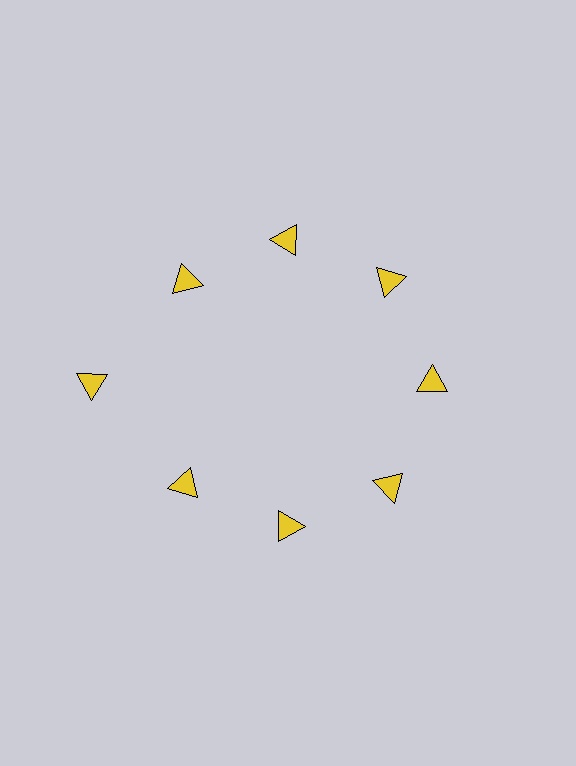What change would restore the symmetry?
The symmetry would be restored by moving it inward, back onto the ring so that all 8 triangles sit at equal angles and equal distance from the center.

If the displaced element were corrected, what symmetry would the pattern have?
It would have 8-fold rotational symmetry — the pattern would map onto itself every 45 degrees.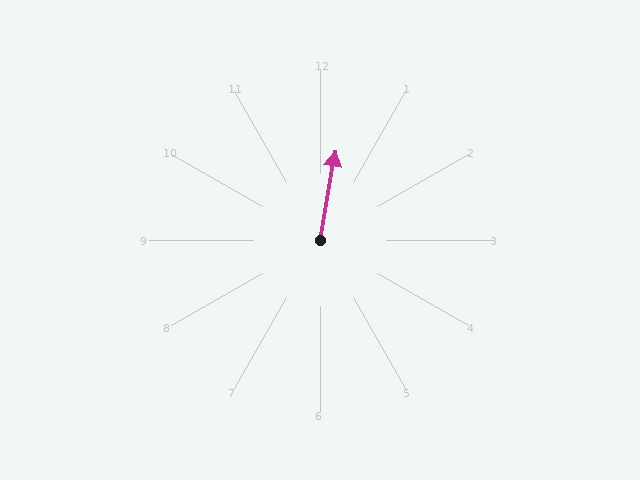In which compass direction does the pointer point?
North.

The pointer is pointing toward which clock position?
Roughly 12 o'clock.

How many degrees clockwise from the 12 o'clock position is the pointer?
Approximately 10 degrees.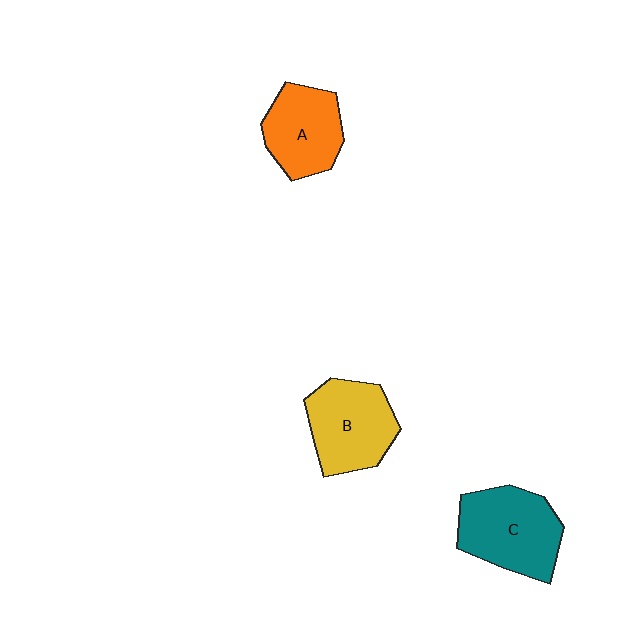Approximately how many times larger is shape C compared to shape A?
Approximately 1.3 times.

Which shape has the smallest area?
Shape A (orange).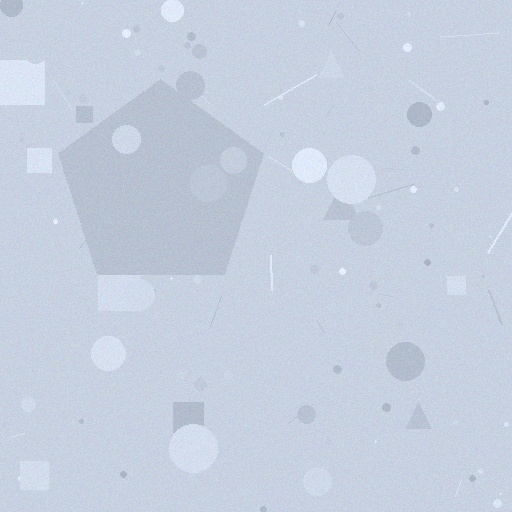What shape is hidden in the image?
A pentagon is hidden in the image.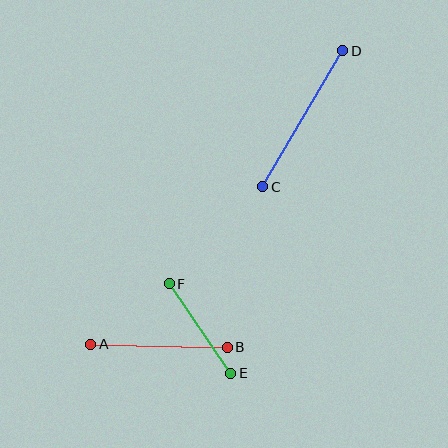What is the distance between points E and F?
The distance is approximately 109 pixels.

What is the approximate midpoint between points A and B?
The midpoint is at approximately (159, 346) pixels.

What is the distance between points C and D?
The distance is approximately 158 pixels.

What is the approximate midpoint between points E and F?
The midpoint is at approximately (200, 328) pixels.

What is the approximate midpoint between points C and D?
The midpoint is at approximately (303, 119) pixels.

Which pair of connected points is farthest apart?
Points C and D are farthest apart.